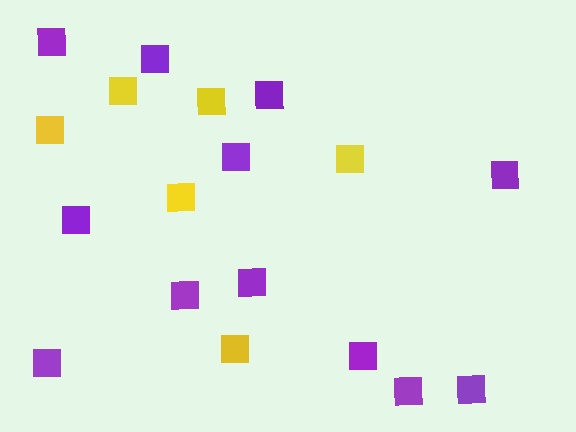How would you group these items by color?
There are 2 groups: one group of yellow squares (6) and one group of purple squares (12).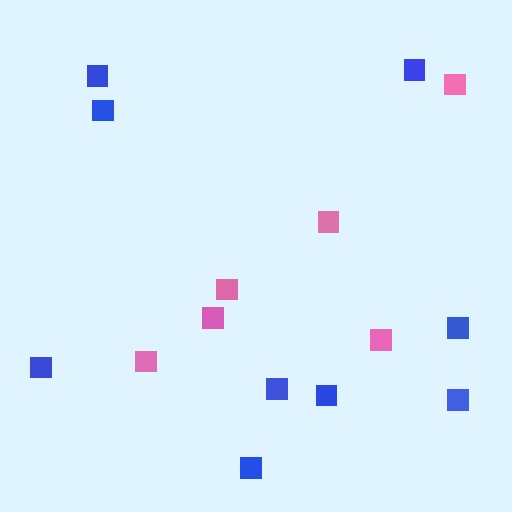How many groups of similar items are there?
There are 2 groups: one group of blue squares (9) and one group of pink squares (6).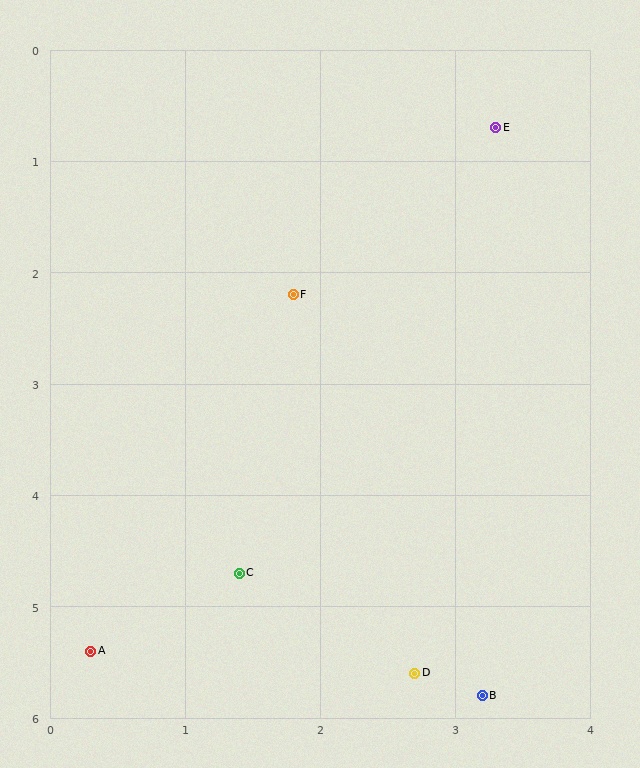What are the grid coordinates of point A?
Point A is at approximately (0.3, 5.4).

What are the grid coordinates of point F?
Point F is at approximately (1.8, 2.2).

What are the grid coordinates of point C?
Point C is at approximately (1.4, 4.7).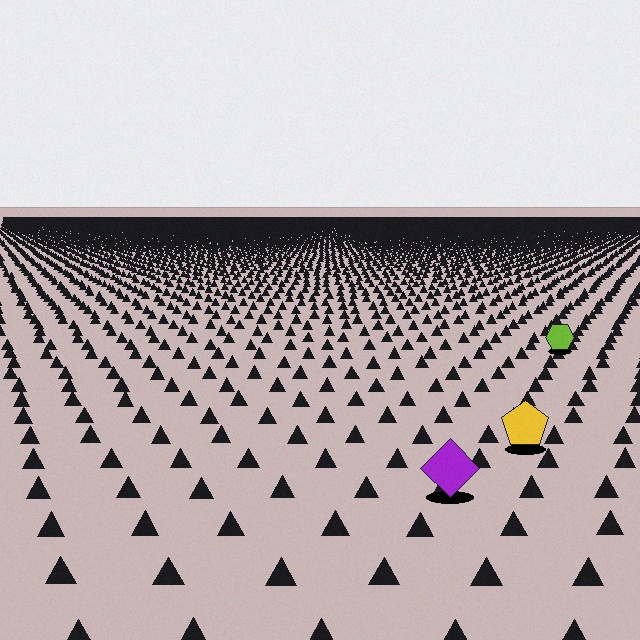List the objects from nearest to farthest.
From nearest to farthest: the purple diamond, the yellow pentagon, the lime hexagon.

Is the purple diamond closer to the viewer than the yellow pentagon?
Yes. The purple diamond is closer — you can tell from the texture gradient: the ground texture is coarser near it.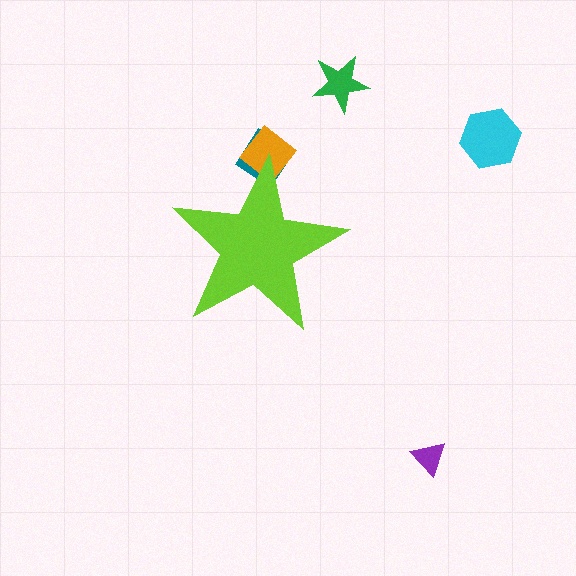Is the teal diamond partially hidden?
Yes, the teal diamond is partially hidden behind the lime star.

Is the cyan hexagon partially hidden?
No, the cyan hexagon is fully visible.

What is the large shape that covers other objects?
A lime star.